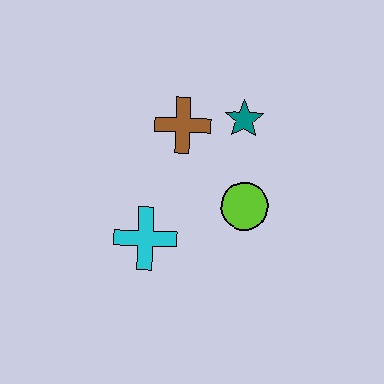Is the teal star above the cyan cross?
Yes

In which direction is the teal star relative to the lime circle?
The teal star is above the lime circle.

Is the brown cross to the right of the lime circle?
No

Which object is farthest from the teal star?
The cyan cross is farthest from the teal star.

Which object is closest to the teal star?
The brown cross is closest to the teal star.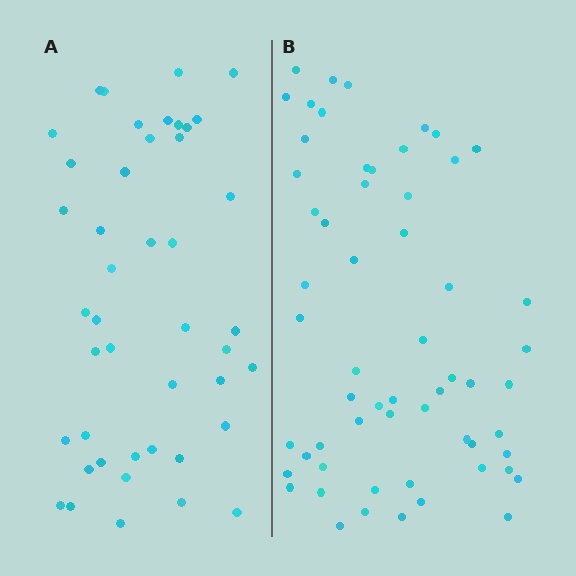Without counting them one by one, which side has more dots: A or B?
Region B (the right region) has more dots.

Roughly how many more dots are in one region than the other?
Region B has approximately 15 more dots than region A.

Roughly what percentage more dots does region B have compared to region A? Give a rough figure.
About 35% more.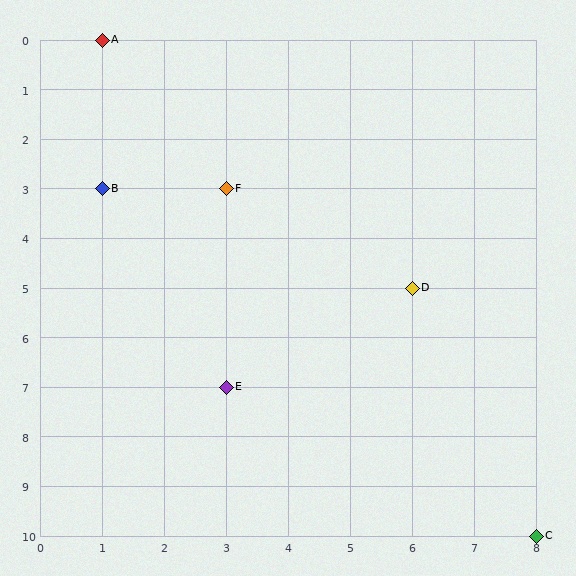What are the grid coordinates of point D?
Point D is at grid coordinates (6, 5).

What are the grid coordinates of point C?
Point C is at grid coordinates (8, 10).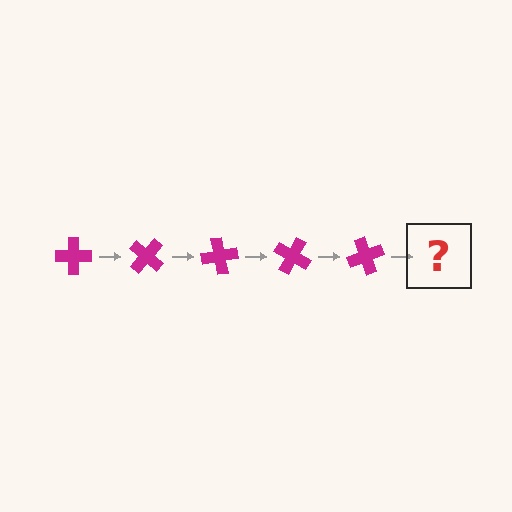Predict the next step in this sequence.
The next step is a magenta cross rotated 200 degrees.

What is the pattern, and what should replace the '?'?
The pattern is that the cross rotates 40 degrees each step. The '?' should be a magenta cross rotated 200 degrees.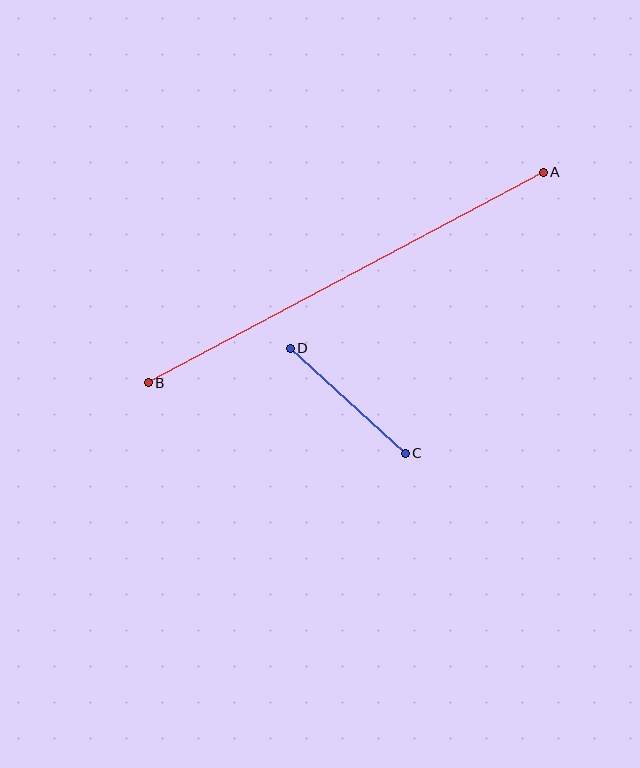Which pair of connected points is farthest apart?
Points A and B are farthest apart.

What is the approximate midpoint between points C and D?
The midpoint is at approximately (348, 401) pixels.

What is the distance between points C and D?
The distance is approximately 156 pixels.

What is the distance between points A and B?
The distance is approximately 448 pixels.